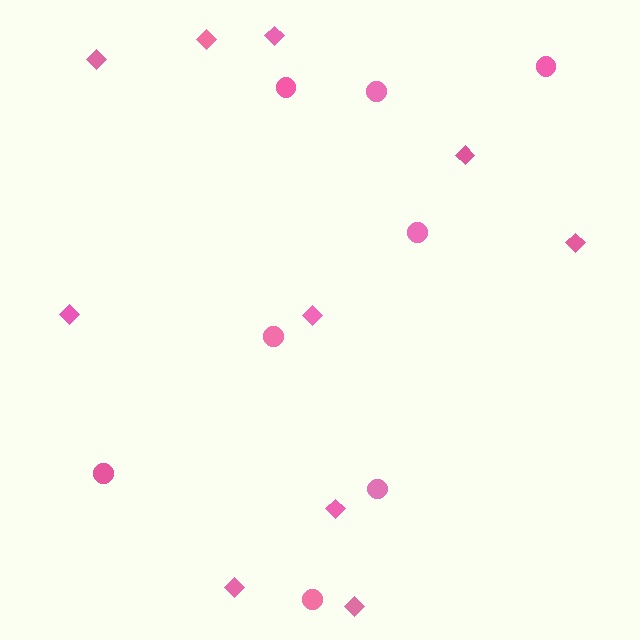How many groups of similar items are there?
There are 2 groups: one group of circles (8) and one group of diamonds (10).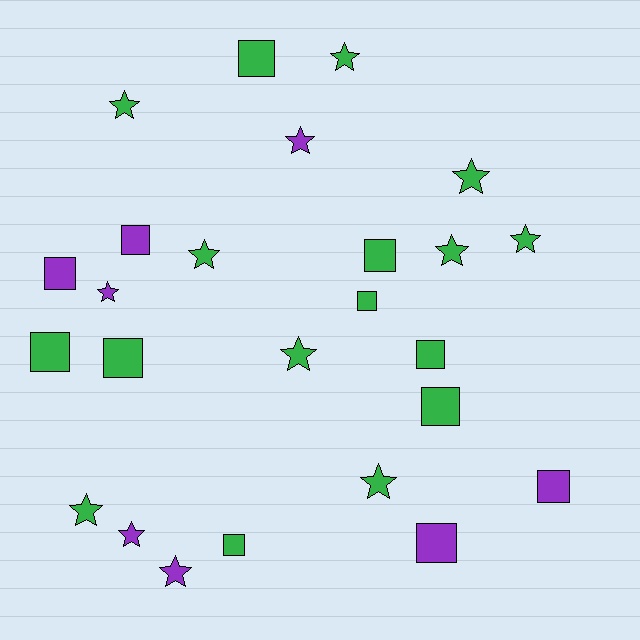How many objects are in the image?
There are 25 objects.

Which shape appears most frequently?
Star, with 13 objects.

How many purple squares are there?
There are 4 purple squares.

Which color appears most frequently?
Green, with 17 objects.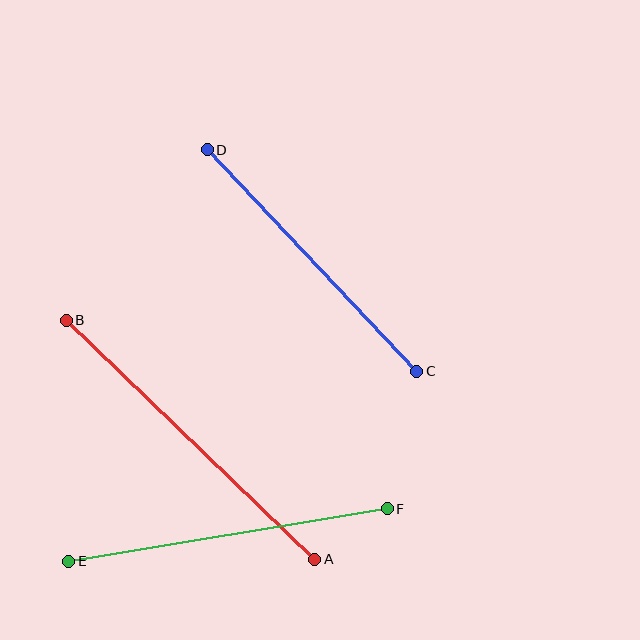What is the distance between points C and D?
The distance is approximately 305 pixels.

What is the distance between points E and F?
The distance is approximately 323 pixels.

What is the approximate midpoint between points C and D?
The midpoint is at approximately (312, 260) pixels.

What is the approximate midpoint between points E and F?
The midpoint is at approximately (228, 535) pixels.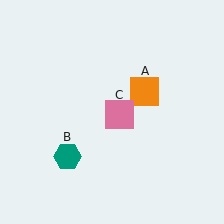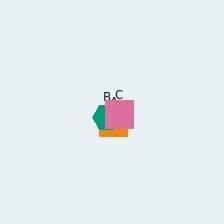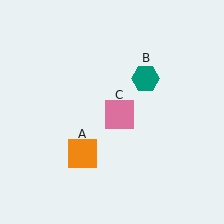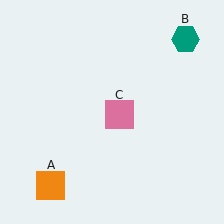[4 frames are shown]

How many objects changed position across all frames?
2 objects changed position: orange square (object A), teal hexagon (object B).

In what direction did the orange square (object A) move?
The orange square (object A) moved down and to the left.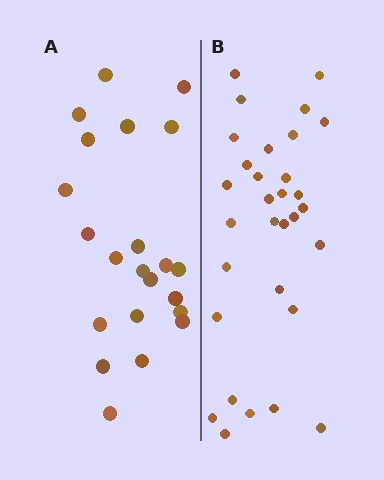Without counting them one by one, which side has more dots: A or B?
Region B (the right region) has more dots.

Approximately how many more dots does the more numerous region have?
Region B has roughly 8 or so more dots than region A.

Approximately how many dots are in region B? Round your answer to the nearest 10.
About 30 dots. (The exact count is 31, which rounds to 30.)